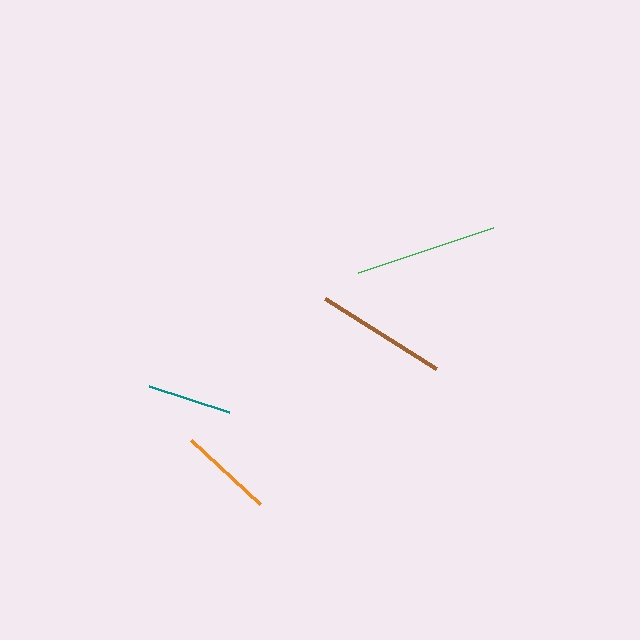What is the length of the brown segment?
The brown segment is approximately 131 pixels long.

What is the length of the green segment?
The green segment is approximately 143 pixels long.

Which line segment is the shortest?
The teal line is the shortest at approximately 85 pixels.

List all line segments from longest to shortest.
From longest to shortest: green, brown, orange, teal.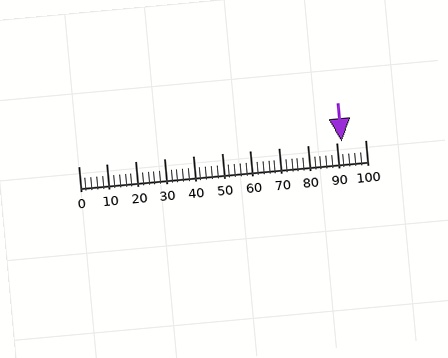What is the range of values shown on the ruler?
The ruler shows values from 0 to 100.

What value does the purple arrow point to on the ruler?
The purple arrow points to approximately 92.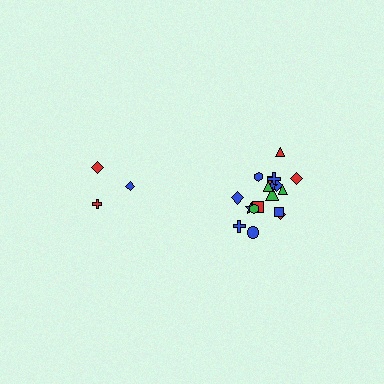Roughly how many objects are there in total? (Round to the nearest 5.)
Roughly 20 objects in total.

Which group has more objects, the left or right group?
The right group.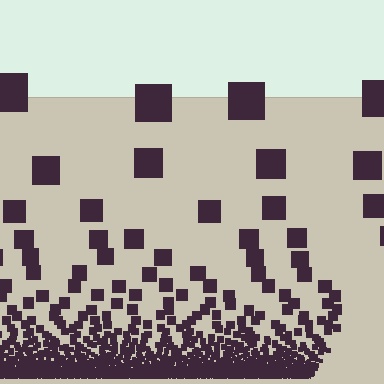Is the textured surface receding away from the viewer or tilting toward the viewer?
The surface appears to tilt toward the viewer. Texture elements get larger and sparser toward the top.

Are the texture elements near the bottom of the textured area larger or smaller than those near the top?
Smaller. The gradient is inverted — elements near the bottom are smaller and denser.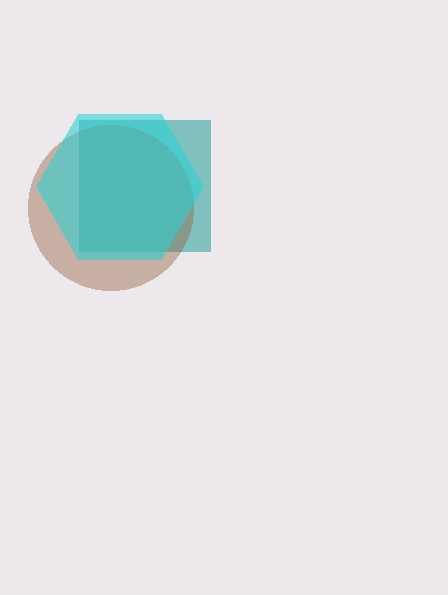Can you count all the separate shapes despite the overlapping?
Yes, there are 3 separate shapes.